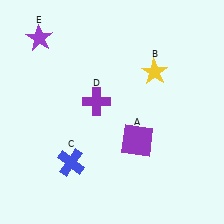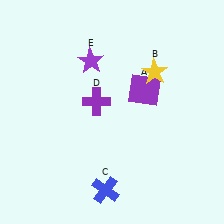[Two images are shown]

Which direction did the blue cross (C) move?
The blue cross (C) moved right.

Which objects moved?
The objects that moved are: the purple square (A), the blue cross (C), the purple star (E).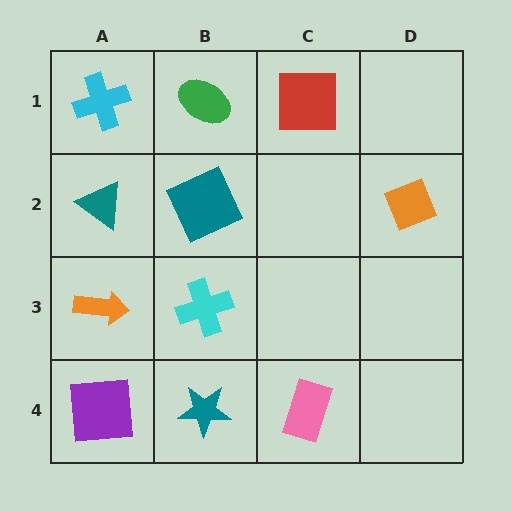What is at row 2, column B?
A teal square.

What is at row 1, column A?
A cyan cross.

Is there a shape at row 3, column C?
No, that cell is empty.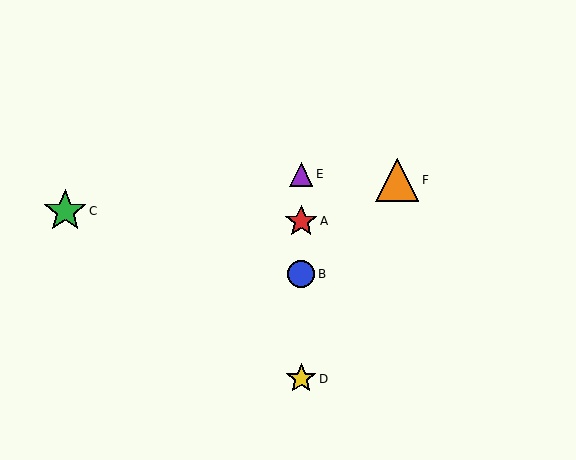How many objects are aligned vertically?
4 objects (A, B, D, E) are aligned vertically.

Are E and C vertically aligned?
No, E is at x≈301 and C is at x≈65.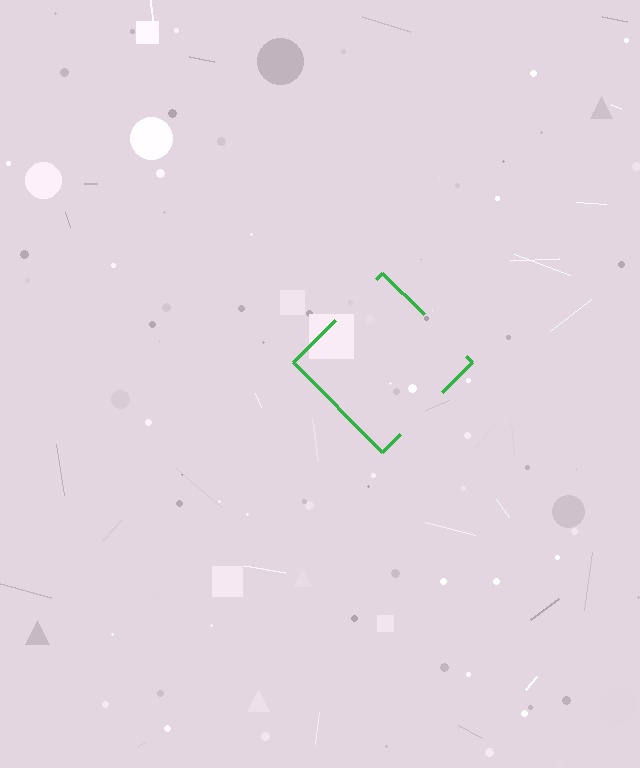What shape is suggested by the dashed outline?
The dashed outline suggests a diamond.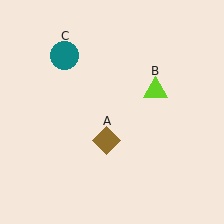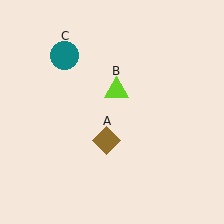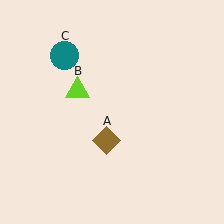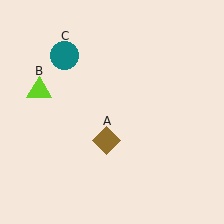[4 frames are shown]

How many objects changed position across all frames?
1 object changed position: lime triangle (object B).